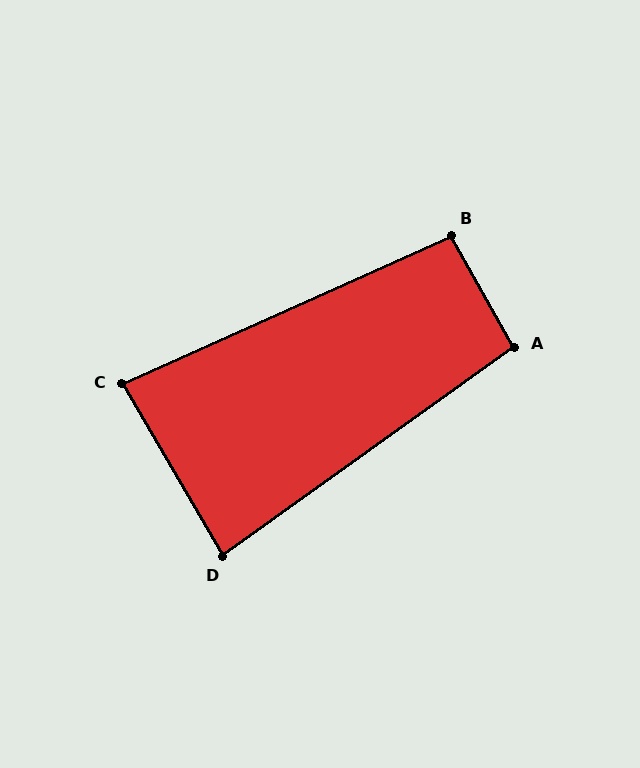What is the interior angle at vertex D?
Approximately 85 degrees (acute).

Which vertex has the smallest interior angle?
C, at approximately 84 degrees.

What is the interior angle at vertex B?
Approximately 95 degrees (obtuse).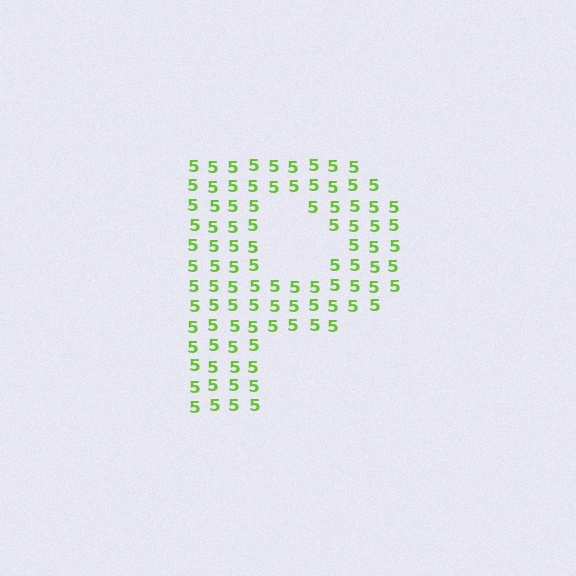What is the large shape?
The large shape is the letter P.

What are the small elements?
The small elements are digit 5's.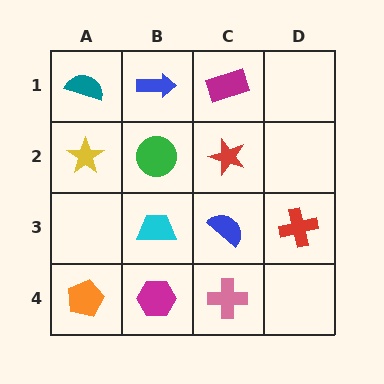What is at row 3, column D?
A red cross.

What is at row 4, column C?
A pink cross.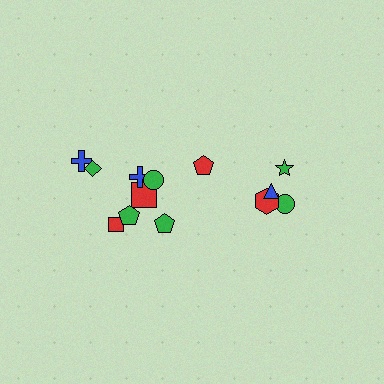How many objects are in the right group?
There are 5 objects.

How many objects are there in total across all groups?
There are 13 objects.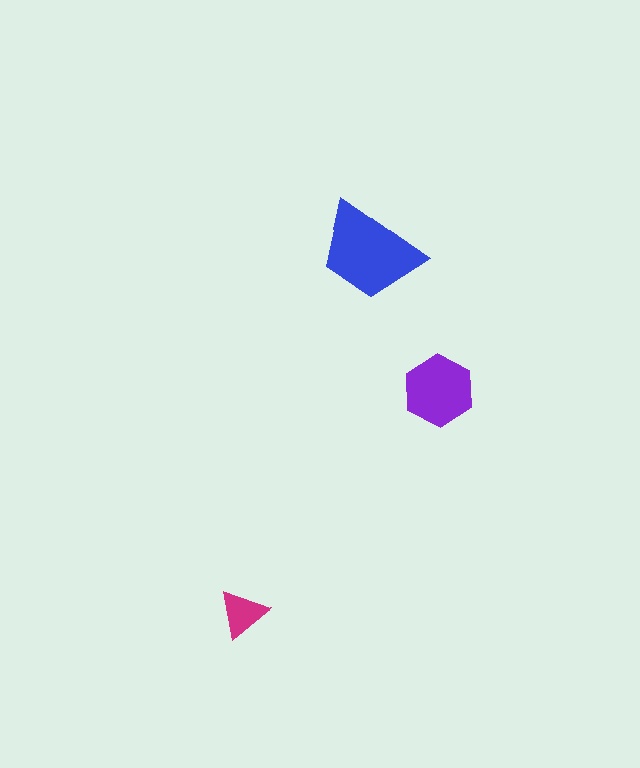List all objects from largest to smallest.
The blue trapezoid, the purple hexagon, the magenta triangle.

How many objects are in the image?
There are 3 objects in the image.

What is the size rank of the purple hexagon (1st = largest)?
2nd.